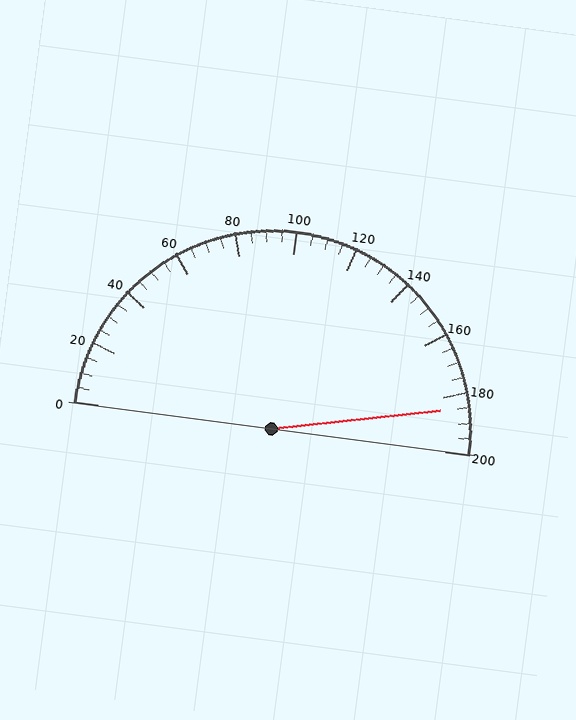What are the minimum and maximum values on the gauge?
The gauge ranges from 0 to 200.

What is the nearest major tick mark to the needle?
The nearest major tick mark is 180.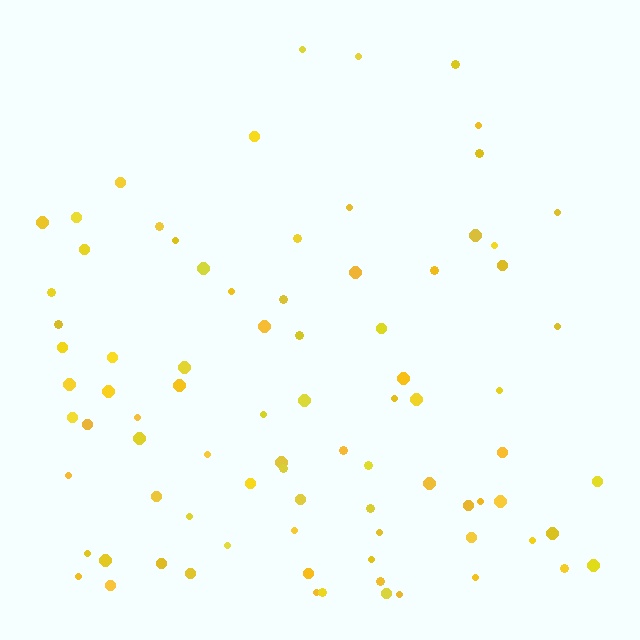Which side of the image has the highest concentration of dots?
The bottom.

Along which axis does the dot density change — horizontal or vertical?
Vertical.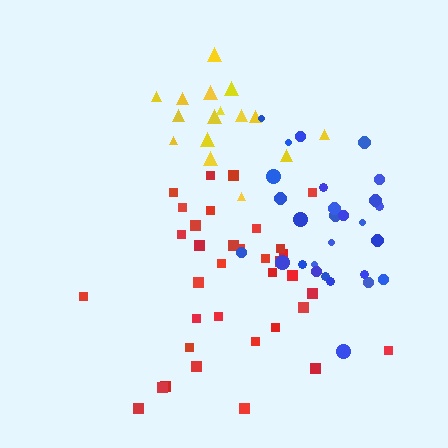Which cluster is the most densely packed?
Yellow.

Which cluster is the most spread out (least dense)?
Red.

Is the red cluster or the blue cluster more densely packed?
Blue.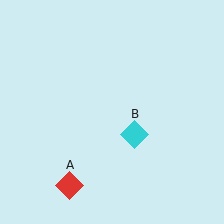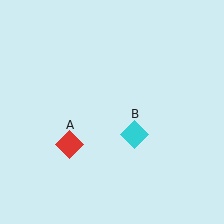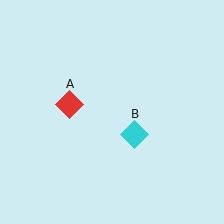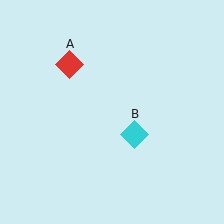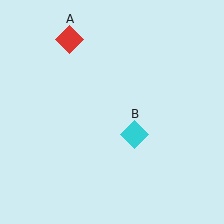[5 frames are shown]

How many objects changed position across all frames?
1 object changed position: red diamond (object A).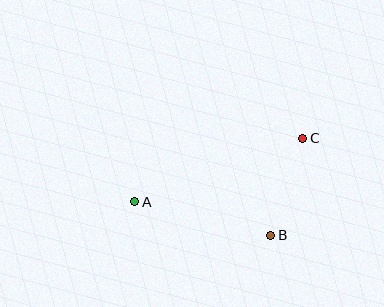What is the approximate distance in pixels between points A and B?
The distance between A and B is approximately 140 pixels.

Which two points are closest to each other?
Points B and C are closest to each other.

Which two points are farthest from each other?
Points A and C are farthest from each other.